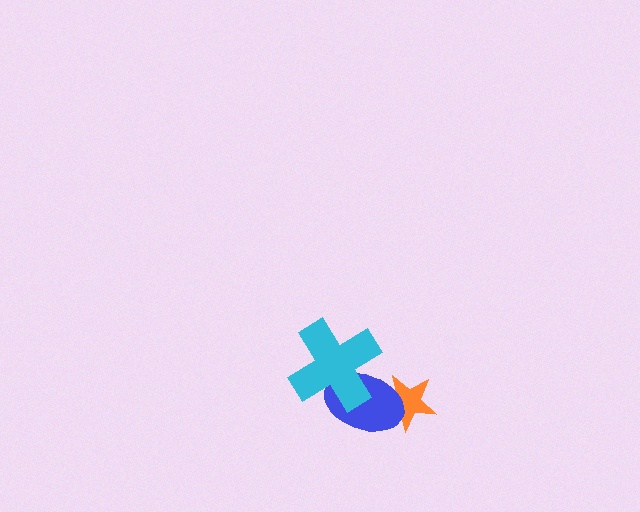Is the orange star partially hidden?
Yes, it is partially covered by another shape.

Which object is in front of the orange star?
The blue ellipse is in front of the orange star.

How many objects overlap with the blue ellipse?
2 objects overlap with the blue ellipse.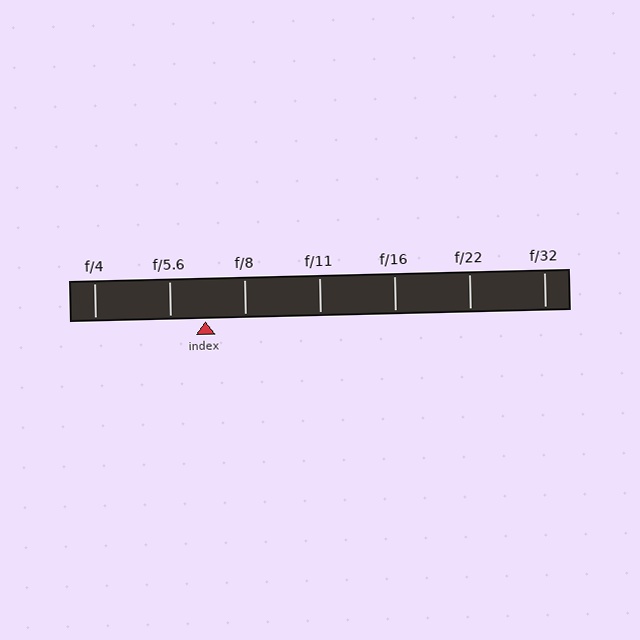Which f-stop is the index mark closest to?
The index mark is closest to f/5.6.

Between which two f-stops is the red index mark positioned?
The index mark is between f/5.6 and f/8.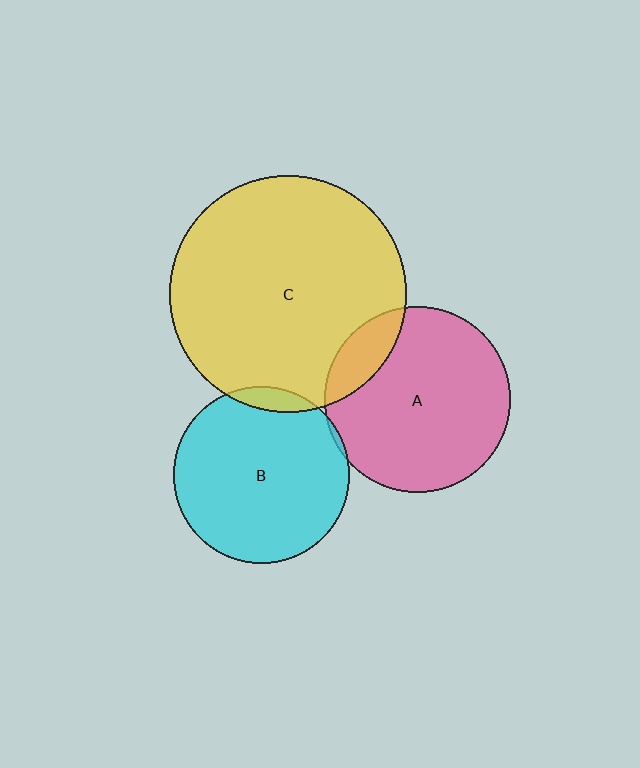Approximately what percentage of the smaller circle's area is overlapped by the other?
Approximately 15%.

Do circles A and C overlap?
Yes.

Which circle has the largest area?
Circle C (yellow).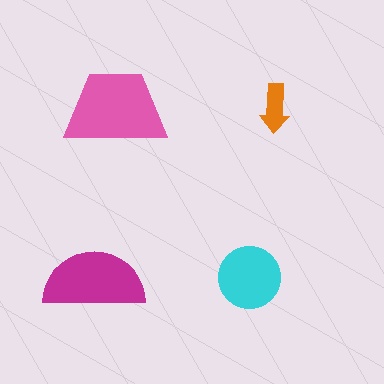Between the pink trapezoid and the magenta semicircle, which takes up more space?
The pink trapezoid.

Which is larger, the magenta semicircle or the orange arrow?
The magenta semicircle.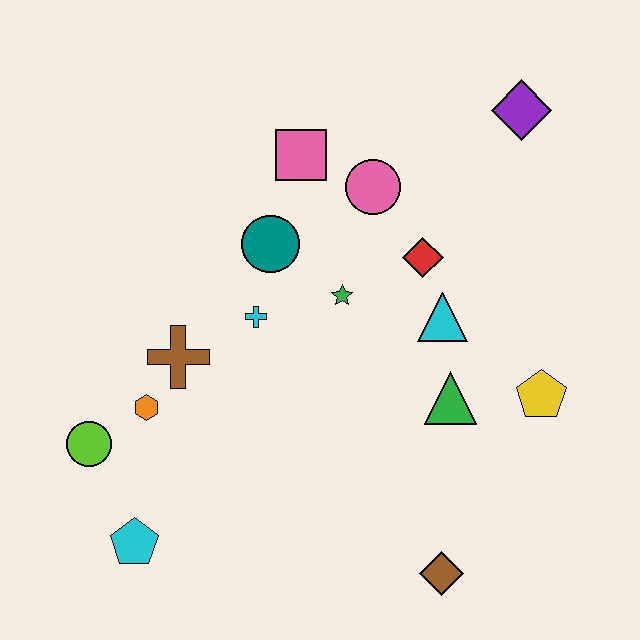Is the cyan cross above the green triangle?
Yes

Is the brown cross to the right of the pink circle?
No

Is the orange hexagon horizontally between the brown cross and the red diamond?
No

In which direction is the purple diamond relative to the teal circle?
The purple diamond is to the right of the teal circle.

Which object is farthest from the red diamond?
The cyan pentagon is farthest from the red diamond.